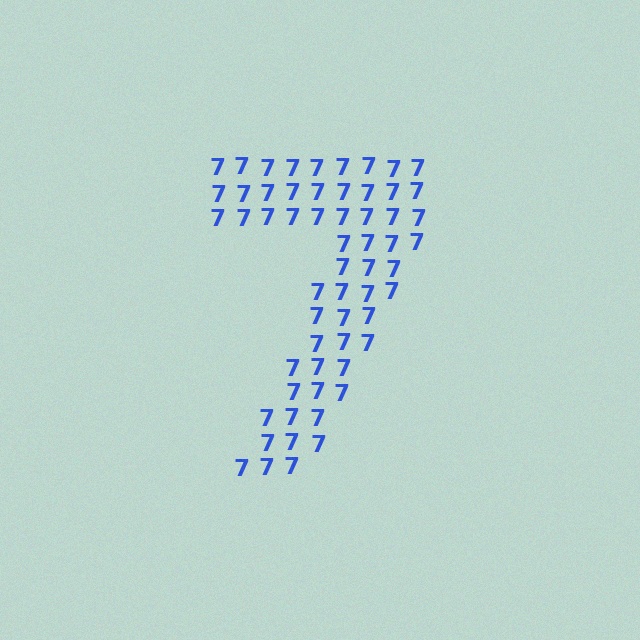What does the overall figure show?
The overall figure shows the digit 7.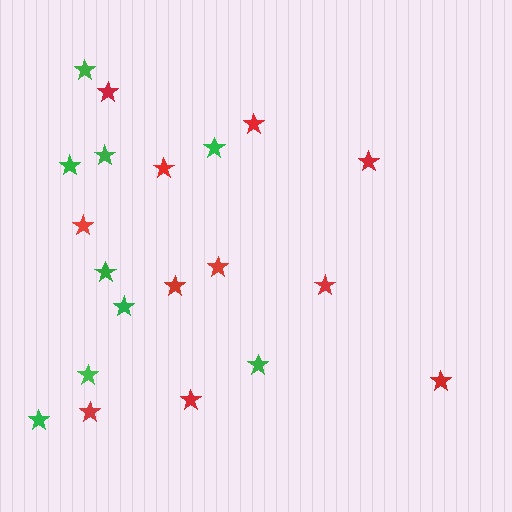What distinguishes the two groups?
There are 2 groups: one group of red stars (11) and one group of green stars (9).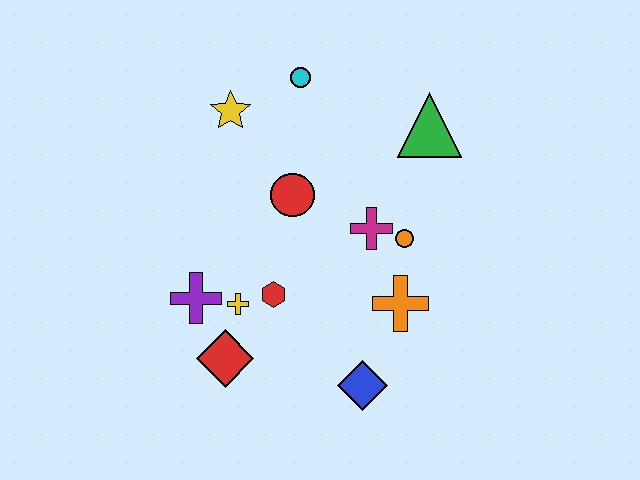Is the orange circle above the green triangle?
No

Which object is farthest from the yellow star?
The blue diamond is farthest from the yellow star.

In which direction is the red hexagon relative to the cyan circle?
The red hexagon is below the cyan circle.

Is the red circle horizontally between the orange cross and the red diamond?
Yes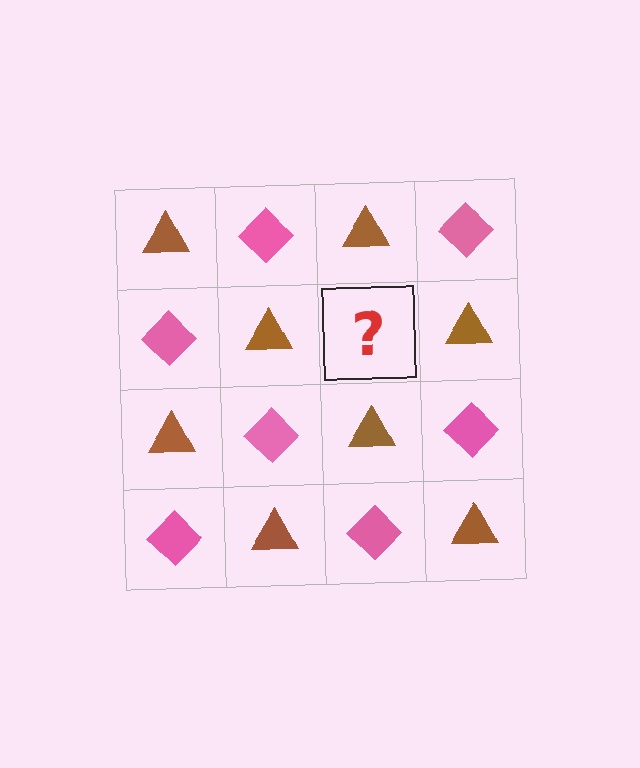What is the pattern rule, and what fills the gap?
The rule is that it alternates brown triangle and pink diamond in a checkerboard pattern. The gap should be filled with a pink diamond.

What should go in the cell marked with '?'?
The missing cell should contain a pink diamond.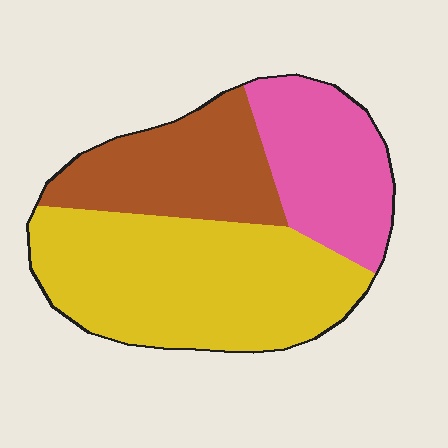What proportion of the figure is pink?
Pink takes up about one quarter (1/4) of the figure.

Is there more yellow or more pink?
Yellow.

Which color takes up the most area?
Yellow, at roughly 50%.